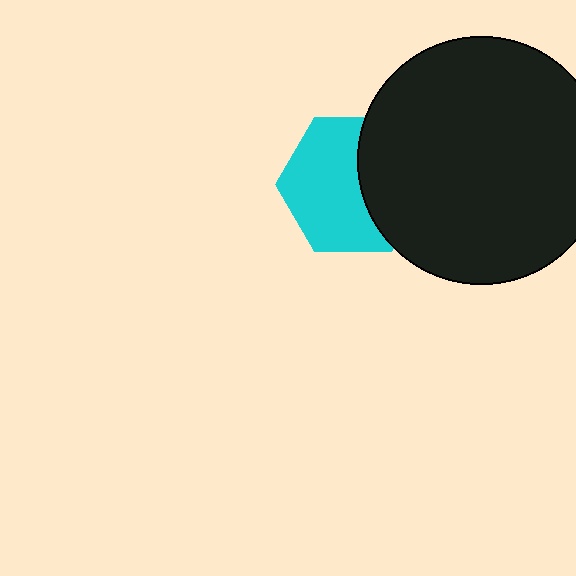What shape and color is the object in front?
The object in front is a black circle.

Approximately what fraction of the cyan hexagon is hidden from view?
Roughly 39% of the cyan hexagon is hidden behind the black circle.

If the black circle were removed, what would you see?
You would see the complete cyan hexagon.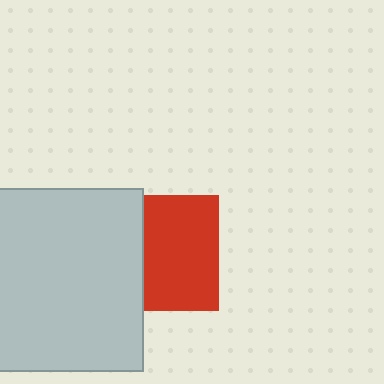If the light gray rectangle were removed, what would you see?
You would see the complete red square.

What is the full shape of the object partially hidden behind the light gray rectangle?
The partially hidden object is a red square.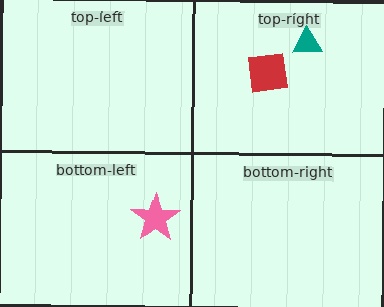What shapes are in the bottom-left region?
The pink star.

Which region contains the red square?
The top-right region.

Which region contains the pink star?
The bottom-left region.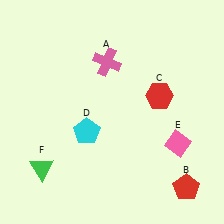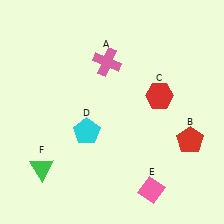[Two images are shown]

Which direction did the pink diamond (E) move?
The pink diamond (E) moved down.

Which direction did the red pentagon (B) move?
The red pentagon (B) moved up.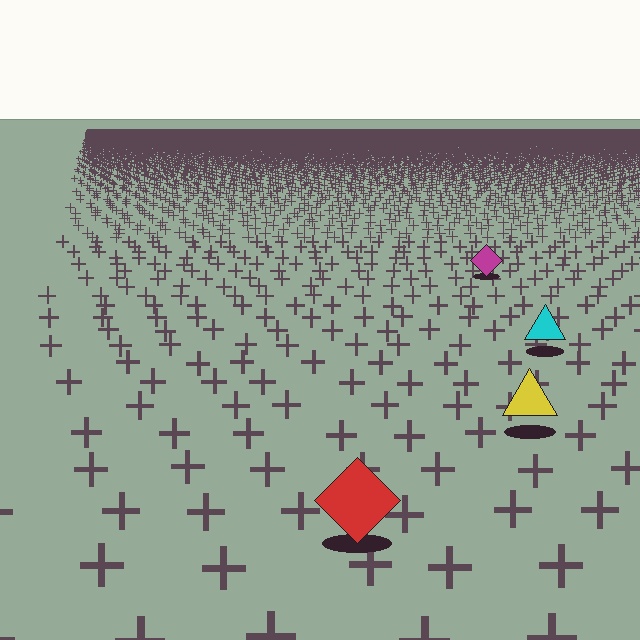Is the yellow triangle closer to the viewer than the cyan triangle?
Yes. The yellow triangle is closer — you can tell from the texture gradient: the ground texture is coarser near it.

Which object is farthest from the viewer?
The magenta diamond is farthest from the viewer. It appears smaller and the ground texture around it is denser.